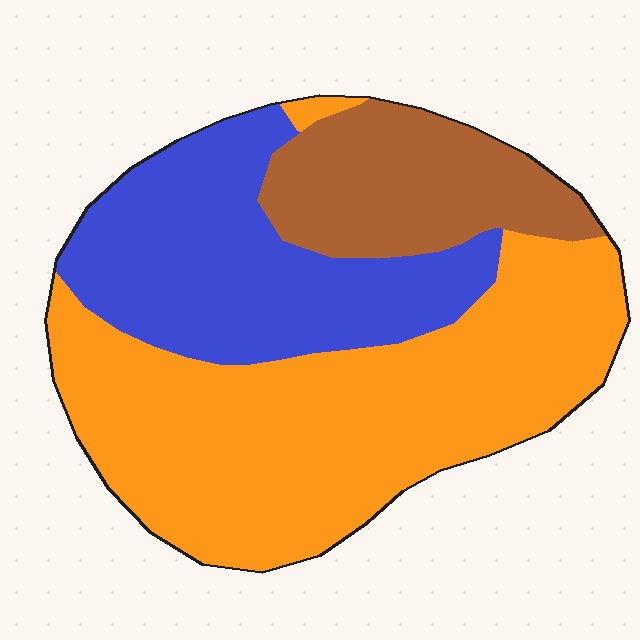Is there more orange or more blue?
Orange.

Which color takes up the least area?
Brown, at roughly 20%.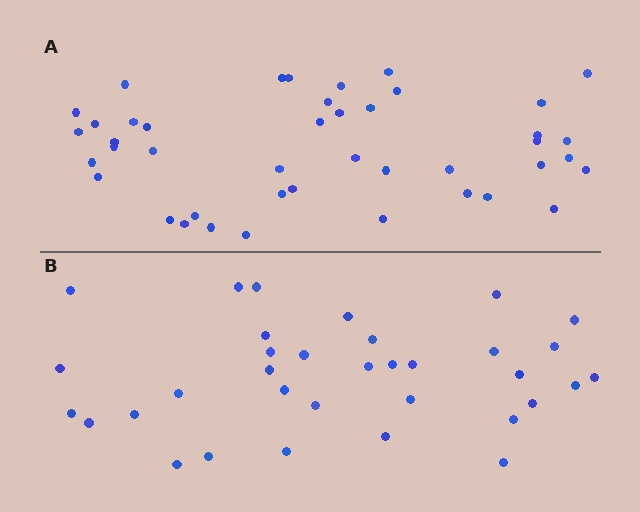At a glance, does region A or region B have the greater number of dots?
Region A (the top region) has more dots.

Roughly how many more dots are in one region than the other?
Region A has roughly 8 or so more dots than region B.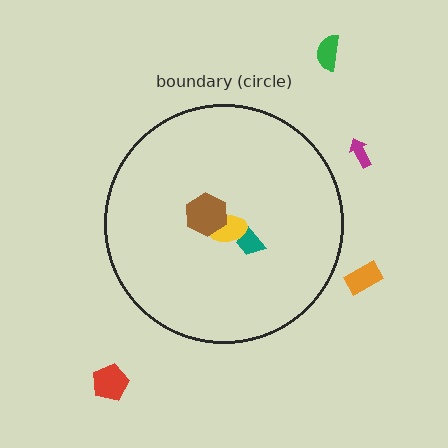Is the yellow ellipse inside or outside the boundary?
Inside.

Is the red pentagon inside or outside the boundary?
Outside.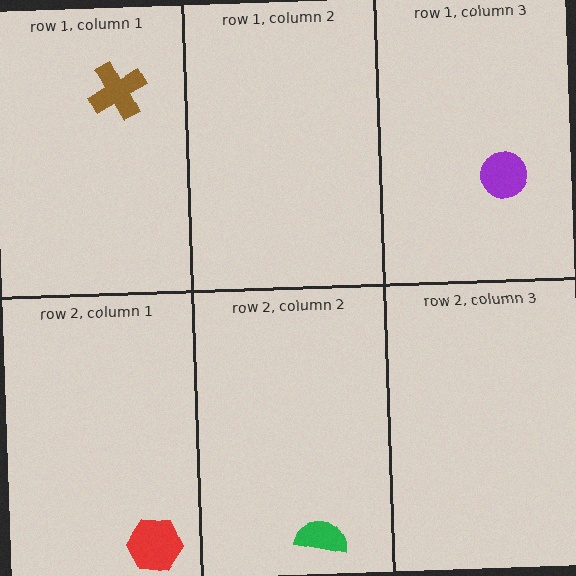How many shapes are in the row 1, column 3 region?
1.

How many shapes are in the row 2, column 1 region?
1.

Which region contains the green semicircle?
The row 2, column 2 region.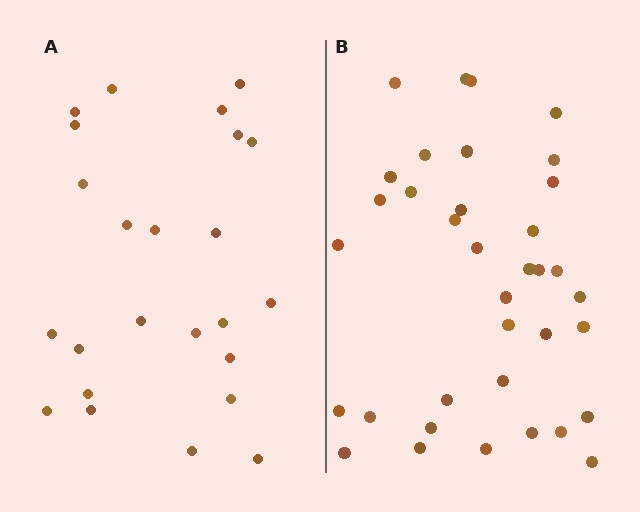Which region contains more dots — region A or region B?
Region B (the right region) has more dots.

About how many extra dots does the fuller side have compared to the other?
Region B has roughly 12 or so more dots than region A.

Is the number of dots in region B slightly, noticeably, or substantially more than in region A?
Region B has substantially more. The ratio is roughly 1.5 to 1.